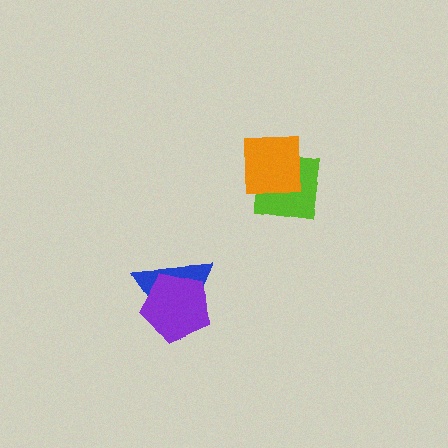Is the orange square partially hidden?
No, no other shape covers it.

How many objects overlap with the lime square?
1 object overlaps with the lime square.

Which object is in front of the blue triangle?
The purple pentagon is in front of the blue triangle.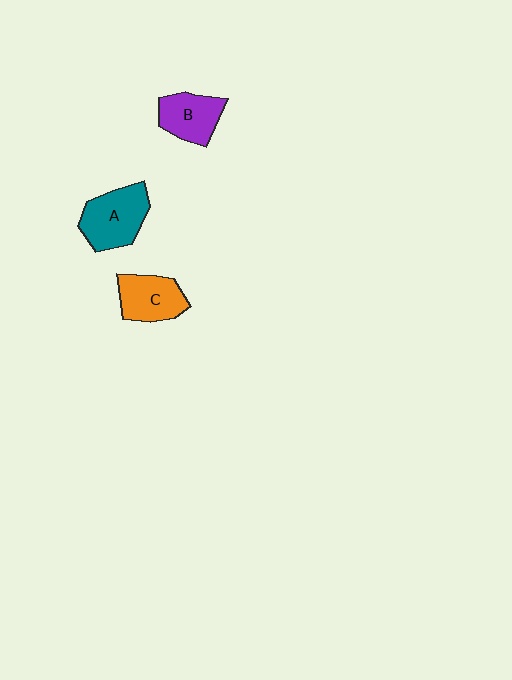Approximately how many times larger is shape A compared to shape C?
Approximately 1.2 times.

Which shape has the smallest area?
Shape B (purple).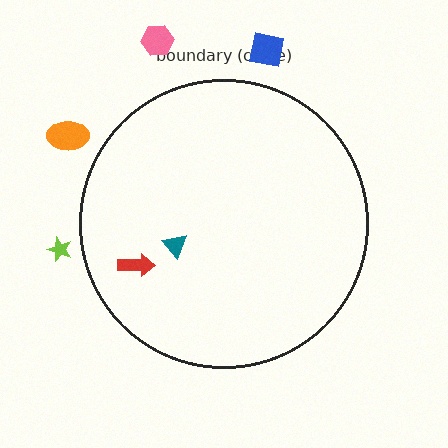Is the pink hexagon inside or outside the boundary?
Outside.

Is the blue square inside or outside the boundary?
Outside.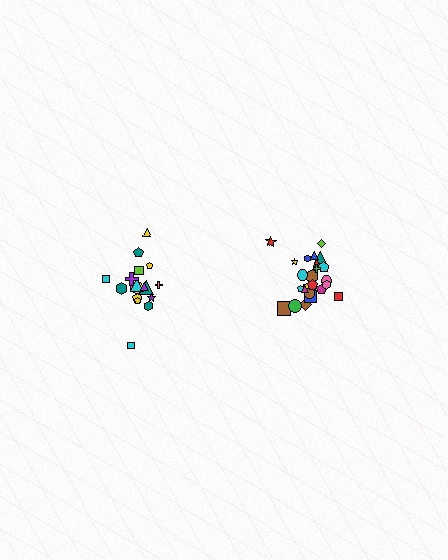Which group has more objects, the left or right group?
The right group.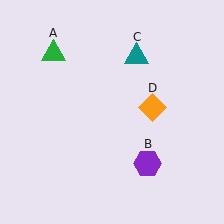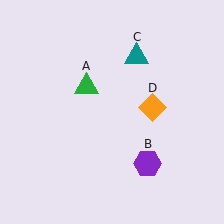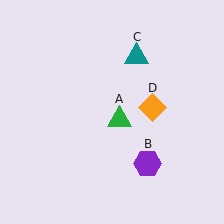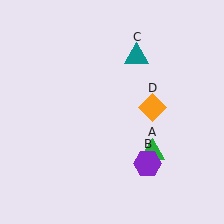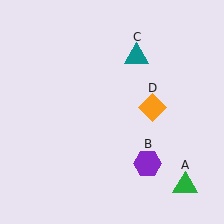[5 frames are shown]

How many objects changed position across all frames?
1 object changed position: green triangle (object A).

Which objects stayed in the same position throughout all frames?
Purple hexagon (object B) and teal triangle (object C) and orange diamond (object D) remained stationary.